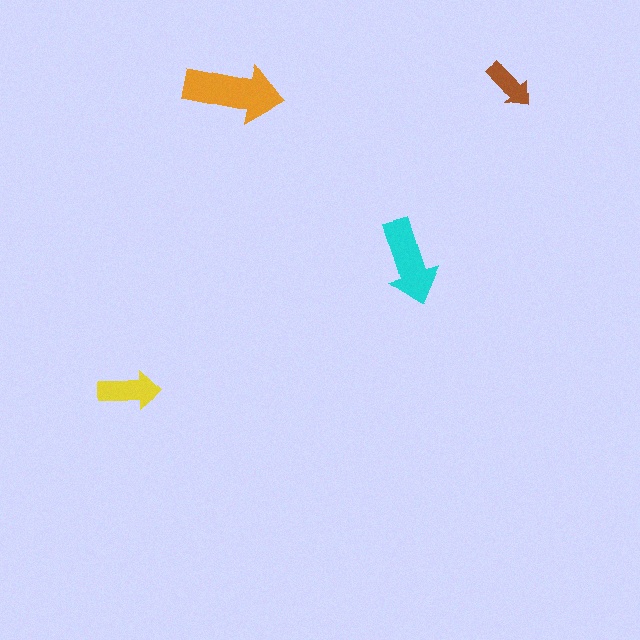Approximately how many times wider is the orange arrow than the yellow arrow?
About 1.5 times wider.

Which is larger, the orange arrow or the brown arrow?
The orange one.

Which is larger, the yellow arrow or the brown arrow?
The yellow one.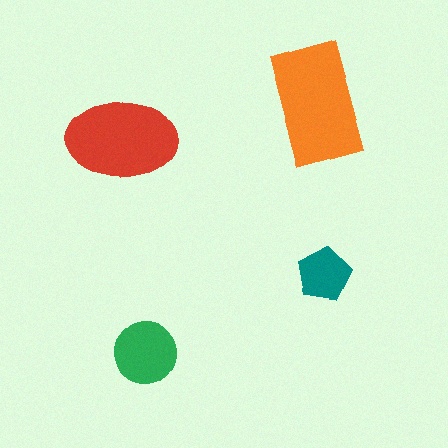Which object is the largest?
The orange rectangle.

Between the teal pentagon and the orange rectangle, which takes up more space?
The orange rectangle.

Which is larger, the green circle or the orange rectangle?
The orange rectangle.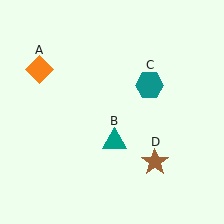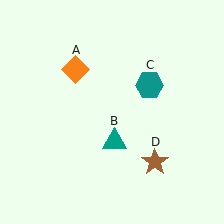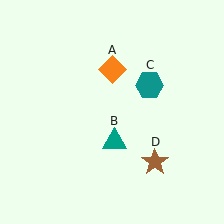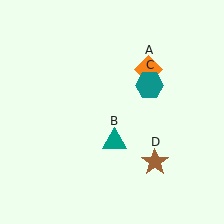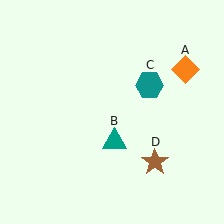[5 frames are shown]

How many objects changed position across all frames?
1 object changed position: orange diamond (object A).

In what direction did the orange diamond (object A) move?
The orange diamond (object A) moved right.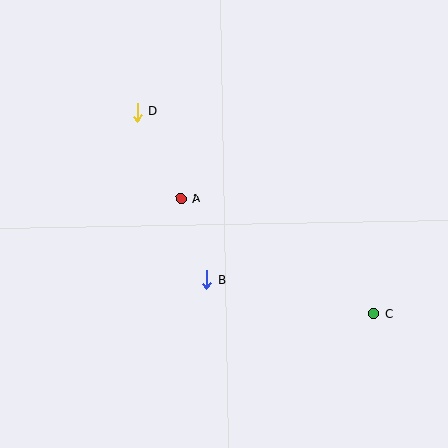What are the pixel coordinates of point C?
Point C is at (374, 314).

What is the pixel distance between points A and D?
The distance between A and D is 97 pixels.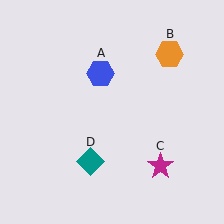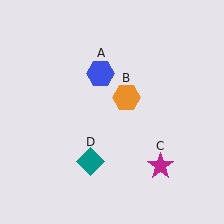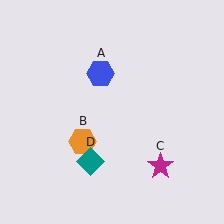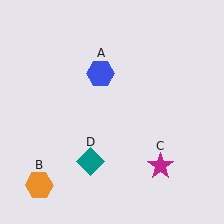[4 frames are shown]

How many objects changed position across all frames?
1 object changed position: orange hexagon (object B).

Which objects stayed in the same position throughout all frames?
Blue hexagon (object A) and magenta star (object C) and teal diamond (object D) remained stationary.